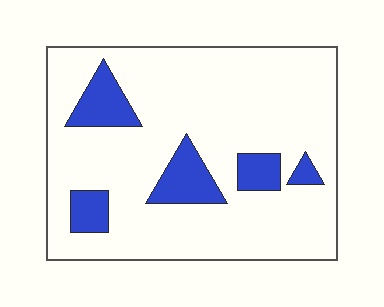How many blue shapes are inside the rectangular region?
5.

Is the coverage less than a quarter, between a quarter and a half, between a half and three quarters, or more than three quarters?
Less than a quarter.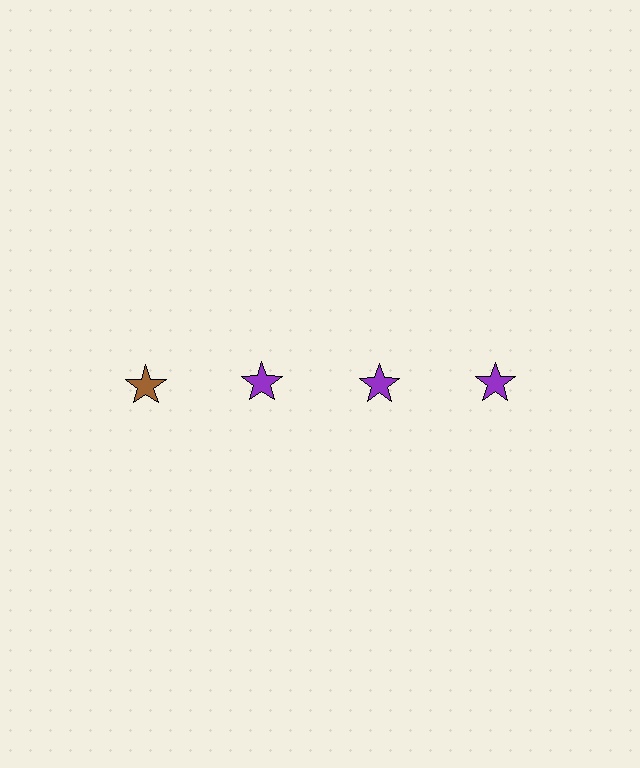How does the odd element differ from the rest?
It has a different color: brown instead of purple.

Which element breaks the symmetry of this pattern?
The brown star in the top row, leftmost column breaks the symmetry. All other shapes are purple stars.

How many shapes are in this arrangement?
There are 4 shapes arranged in a grid pattern.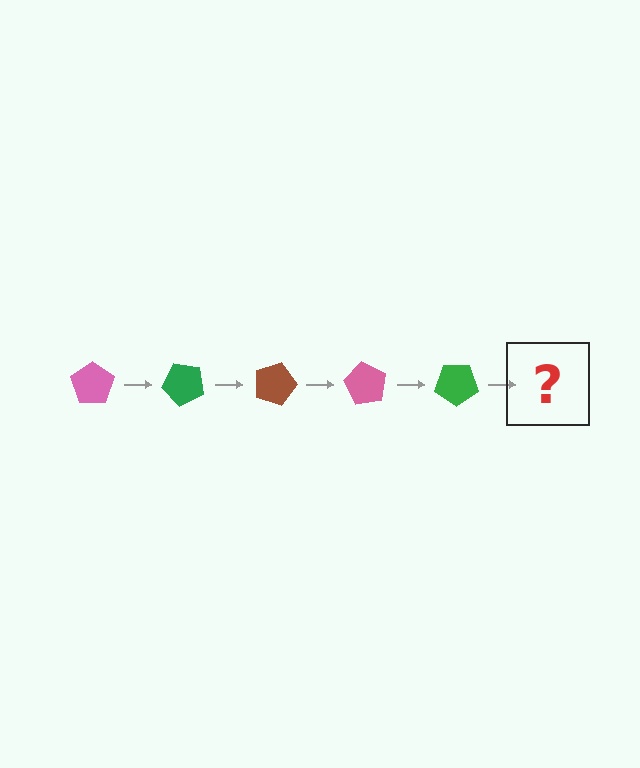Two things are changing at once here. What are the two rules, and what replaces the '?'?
The two rules are that it rotates 45 degrees each step and the color cycles through pink, green, and brown. The '?' should be a brown pentagon, rotated 225 degrees from the start.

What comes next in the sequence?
The next element should be a brown pentagon, rotated 225 degrees from the start.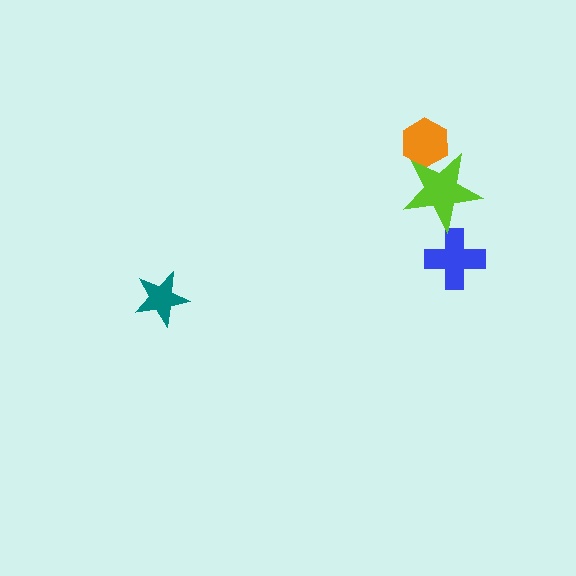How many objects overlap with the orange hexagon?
1 object overlaps with the orange hexagon.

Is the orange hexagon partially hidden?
Yes, it is partially covered by another shape.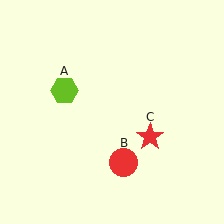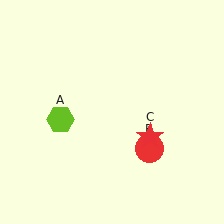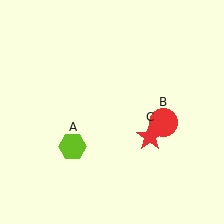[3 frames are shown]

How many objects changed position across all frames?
2 objects changed position: lime hexagon (object A), red circle (object B).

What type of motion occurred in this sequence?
The lime hexagon (object A), red circle (object B) rotated counterclockwise around the center of the scene.